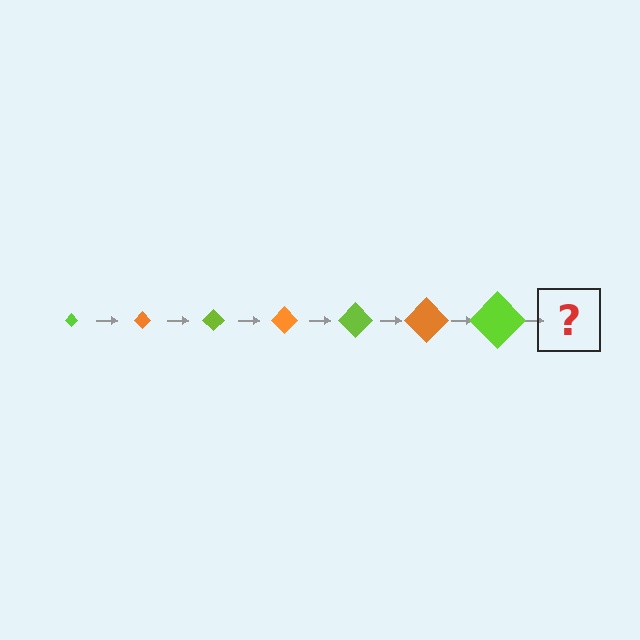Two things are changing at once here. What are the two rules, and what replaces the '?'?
The two rules are that the diamond grows larger each step and the color cycles through lime and orange. The '?' should be an orange diamond, larger than the previous one.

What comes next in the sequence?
The next element should be an orange diamond, larger than the previous one.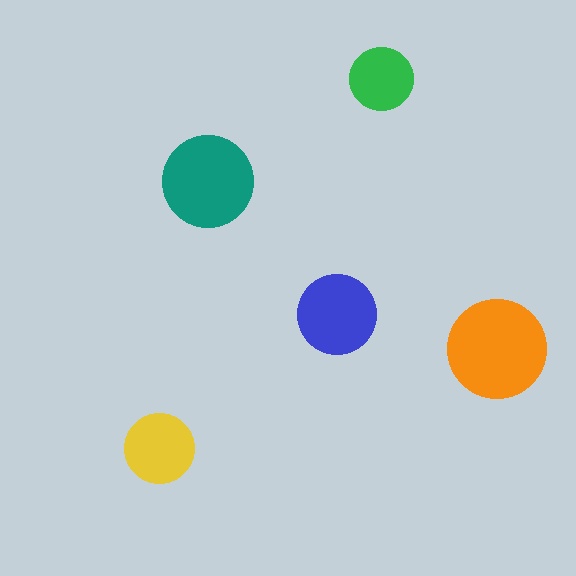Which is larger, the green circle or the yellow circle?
The yellow one.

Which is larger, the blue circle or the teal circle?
The teal one.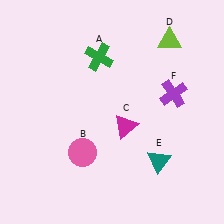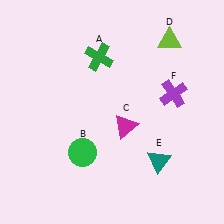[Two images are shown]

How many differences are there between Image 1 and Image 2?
There is 1 difference between the two images.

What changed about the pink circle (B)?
In Image 1, B is pink. In Image 2, it changed to green.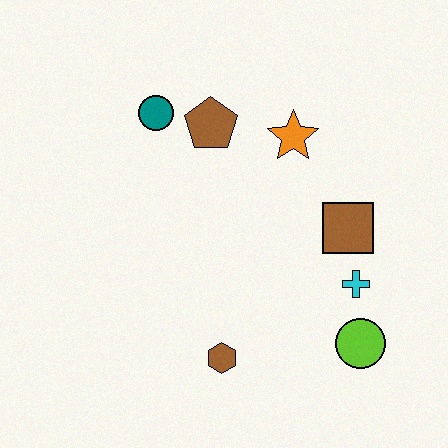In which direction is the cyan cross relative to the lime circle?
The cyan cross is above the lime circle.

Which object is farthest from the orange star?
The brown hexagon is farthest from the orange star.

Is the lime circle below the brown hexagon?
No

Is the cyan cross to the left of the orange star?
No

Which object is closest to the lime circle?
The cyan cross is closest to the lime circle.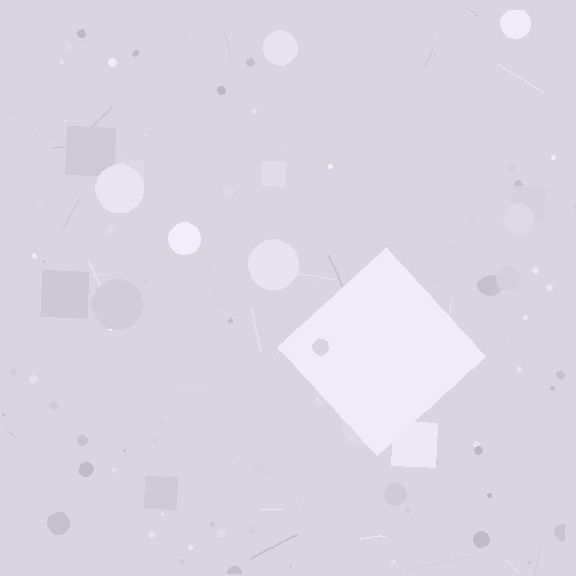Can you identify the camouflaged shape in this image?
The camouflaged shape is a diamond.